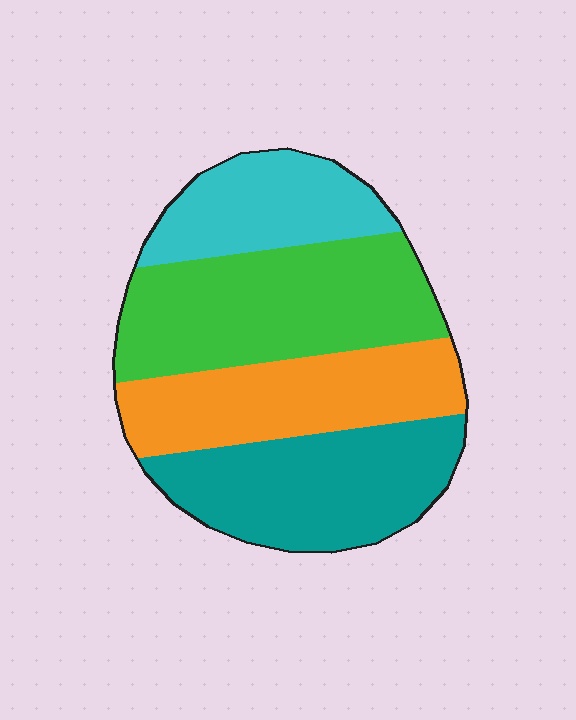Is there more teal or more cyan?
Teal.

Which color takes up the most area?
Green, at roughly 30%.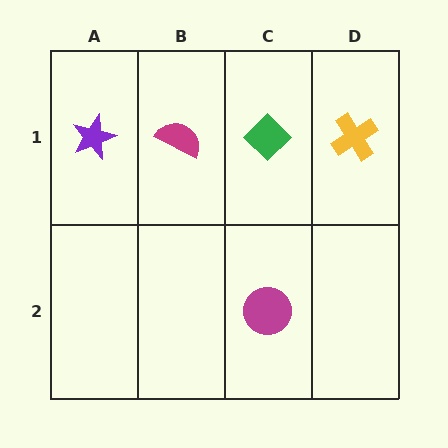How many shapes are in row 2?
1 shape.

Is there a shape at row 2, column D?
No, that cell is empty.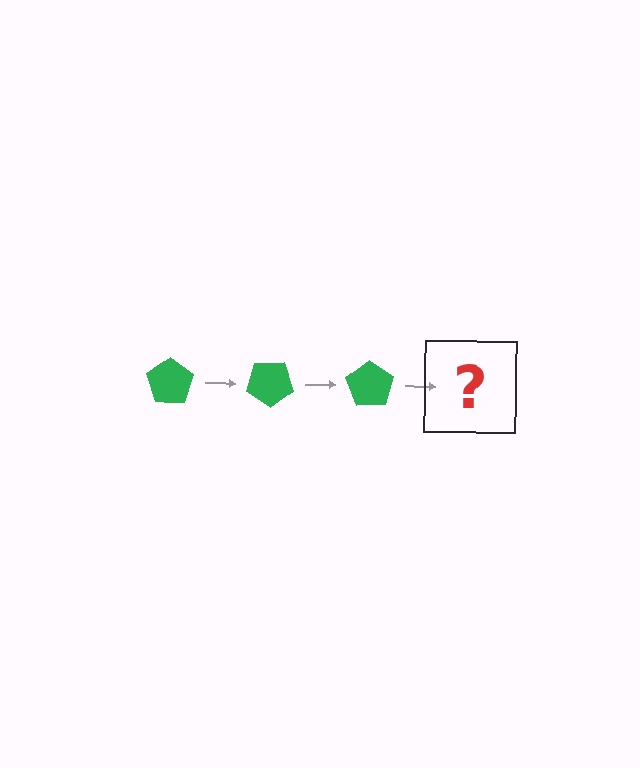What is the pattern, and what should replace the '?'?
The pattern is that the pentagon rotates 35 degrees each step. The '?' should be a green pentagon rotated 105 degrees.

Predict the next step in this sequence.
The next step is a green pentagon rotated 105 degrees.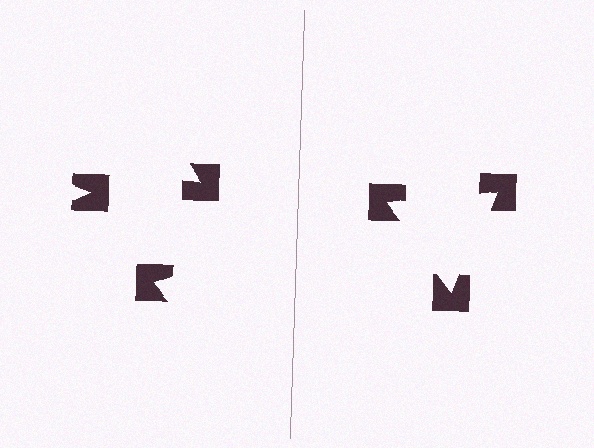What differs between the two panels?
The notched squares are positioned identically on both sides; only the wedge orientations differ. On the right they align to a triangle; on the left they are misaligned.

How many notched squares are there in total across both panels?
6 — 3 on each side.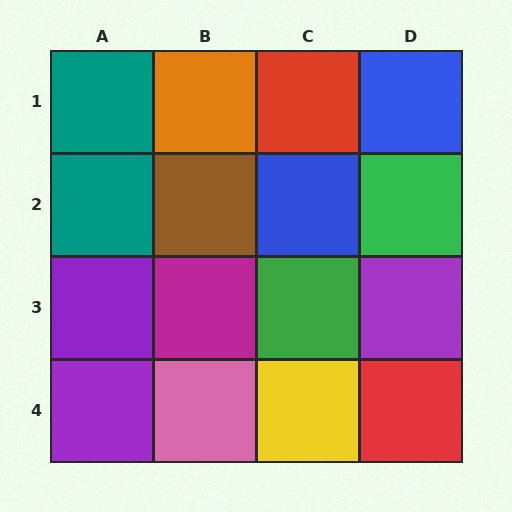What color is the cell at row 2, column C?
Blue.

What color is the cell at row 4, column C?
Yellow.